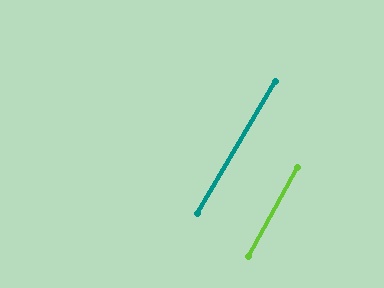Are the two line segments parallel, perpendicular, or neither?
Parallel — their directions differ by only 1.7°.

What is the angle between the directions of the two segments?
Approximately 2 degrees.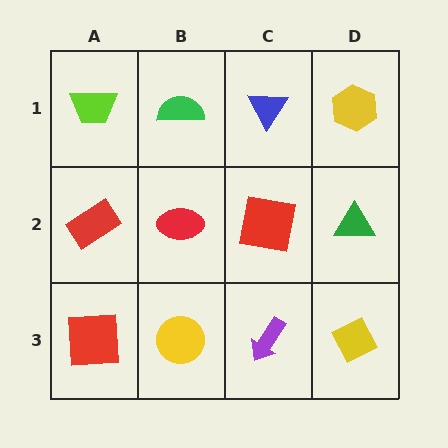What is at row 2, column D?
A green triangle.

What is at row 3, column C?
A purple arrow.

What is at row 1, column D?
A yellow hexagon.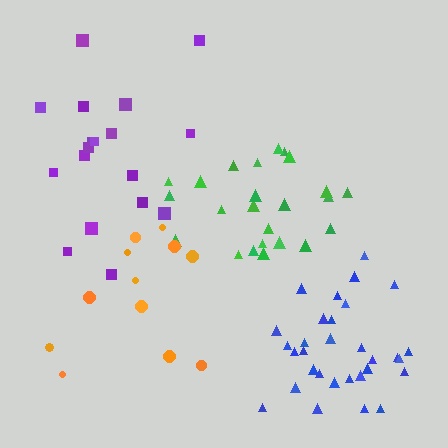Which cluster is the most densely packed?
Blue.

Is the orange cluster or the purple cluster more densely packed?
Purple.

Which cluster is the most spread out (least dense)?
Orange.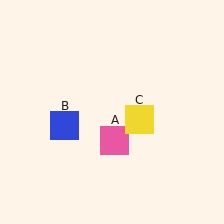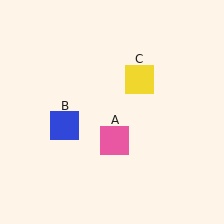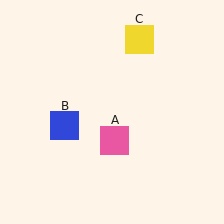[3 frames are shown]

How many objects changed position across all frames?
1 object changed position: yellow square (object C).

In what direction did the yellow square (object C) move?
The yellow square (object C) moved up.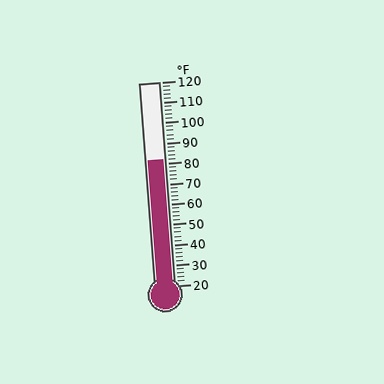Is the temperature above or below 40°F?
The temperature is above 40°F.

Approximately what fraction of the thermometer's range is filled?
The thermometer is filled to approximately 60% of its range.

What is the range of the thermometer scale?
The thermometer scale ranges from 20°F to 120°F.